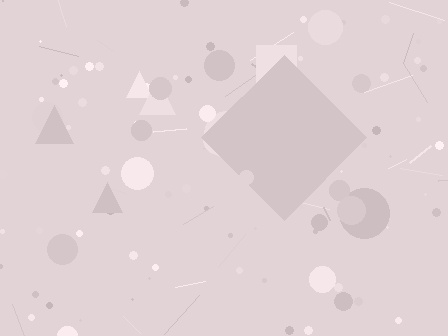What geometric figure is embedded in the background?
A diamond is embedded in the background.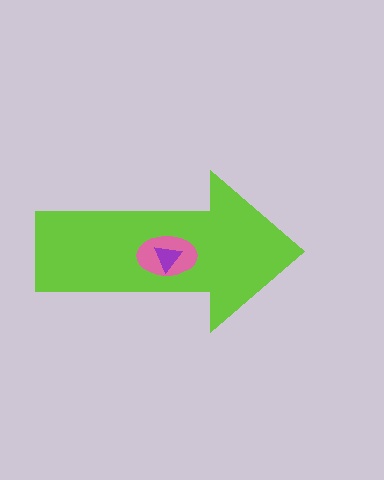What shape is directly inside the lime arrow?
The pink ellipse.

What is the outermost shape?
The lime arrow.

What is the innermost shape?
The purple triangle.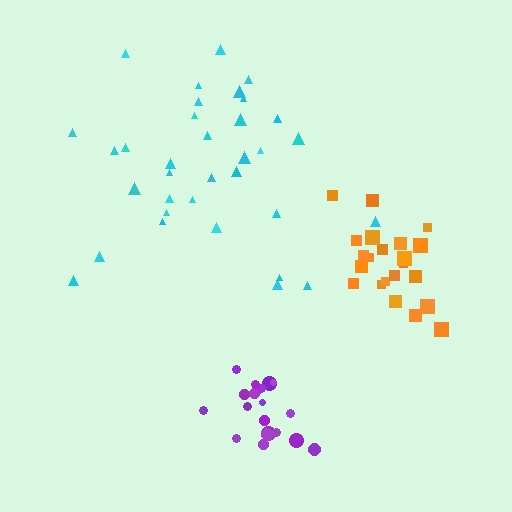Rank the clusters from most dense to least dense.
purple, orange, cyan.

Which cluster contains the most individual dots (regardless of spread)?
Cyan (34).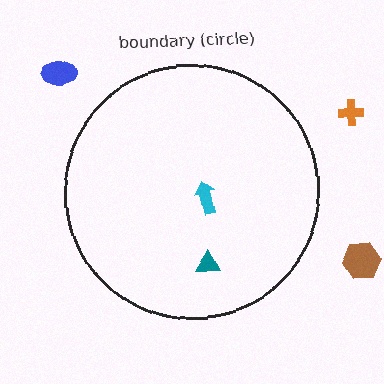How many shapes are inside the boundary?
2 inside, 3 outside.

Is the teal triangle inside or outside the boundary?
Inside.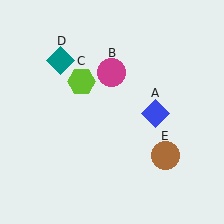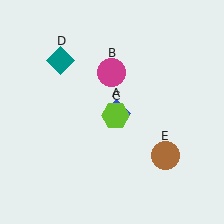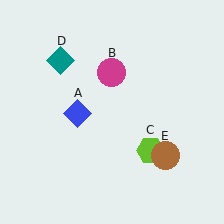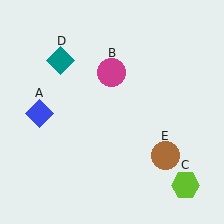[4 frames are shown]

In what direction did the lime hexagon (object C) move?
The lime hexagon (object C) moved down and to the right.